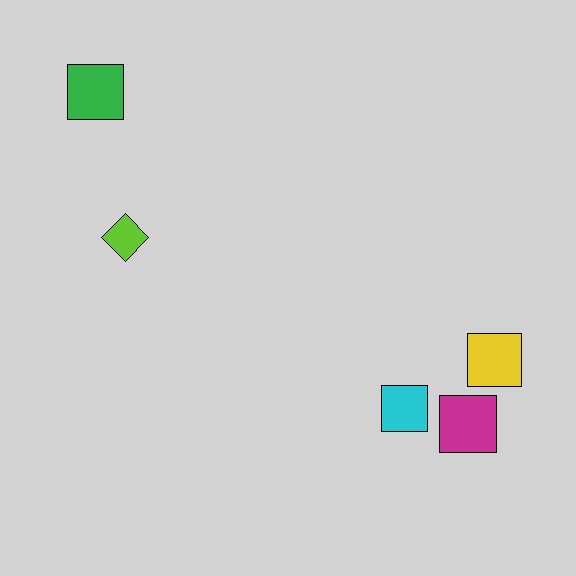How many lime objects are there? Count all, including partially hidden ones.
There is 1 lime object.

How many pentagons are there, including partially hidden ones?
There are no pentagons.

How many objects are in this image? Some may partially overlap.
There are 5 objects.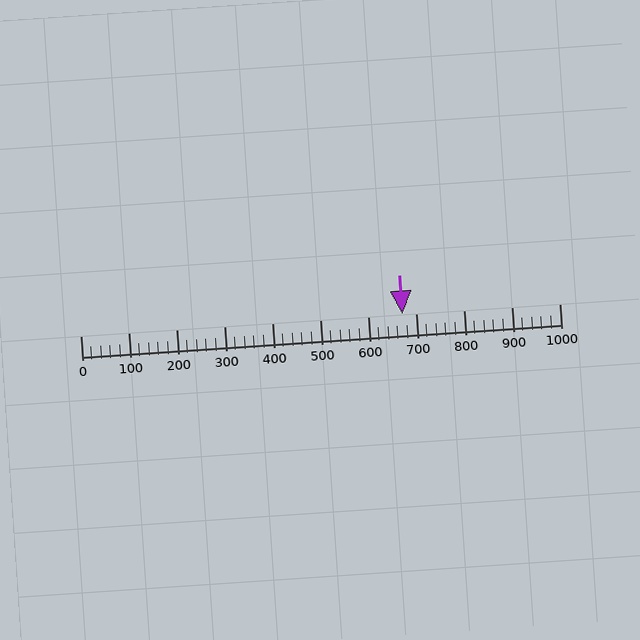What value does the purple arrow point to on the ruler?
The purple arrow points to approximately 671.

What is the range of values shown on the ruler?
The ruler shows values from 0 to 1000.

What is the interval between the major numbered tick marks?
The major tick marks are spaced 100 units apart.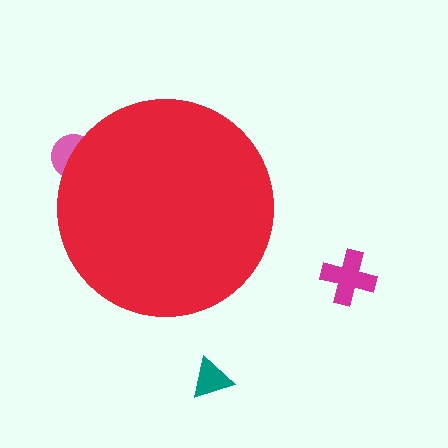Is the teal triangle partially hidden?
No, the teal triangle is fully visible.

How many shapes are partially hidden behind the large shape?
1 shape is partially hidden.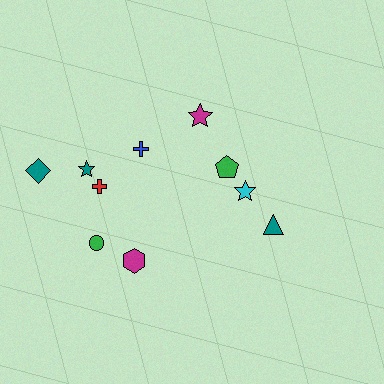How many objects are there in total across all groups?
There are 10 objects.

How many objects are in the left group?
There are 6 objects.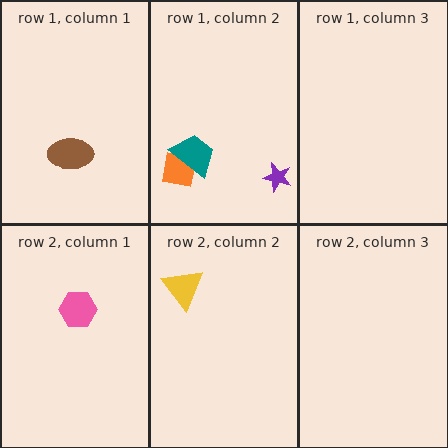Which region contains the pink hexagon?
The row 2, column 1 region.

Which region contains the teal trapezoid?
The row 1, column 2 region.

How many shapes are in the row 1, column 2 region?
3.